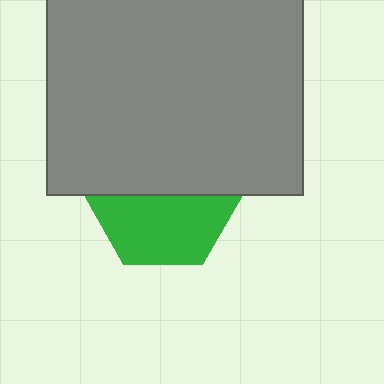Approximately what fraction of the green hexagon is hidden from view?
Roughly 50% of the green hexagon is hidden behind the gray square.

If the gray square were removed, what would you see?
You would see the complete green hexagon.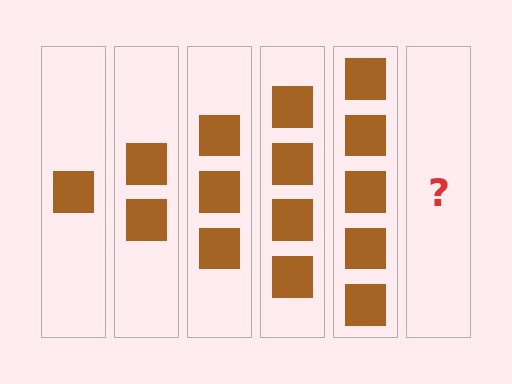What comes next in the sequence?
The next element should be 6 squares.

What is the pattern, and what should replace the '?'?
The pattern is that each step adds one more square. The '?' should be 6 squares.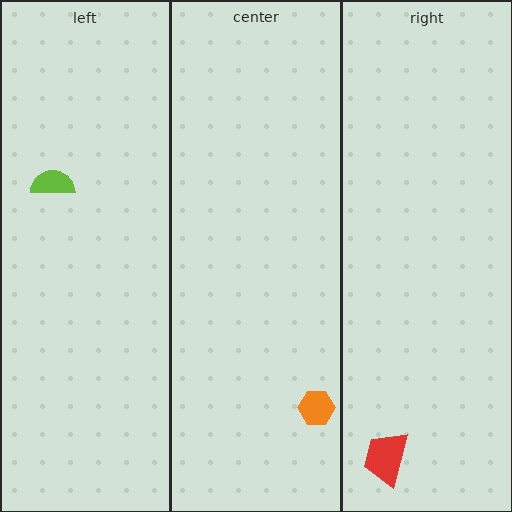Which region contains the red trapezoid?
The right region.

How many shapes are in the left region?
1.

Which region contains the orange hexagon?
The center region.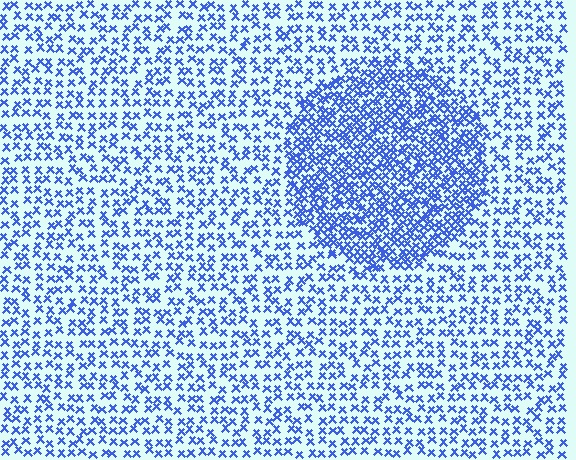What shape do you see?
I see a circle.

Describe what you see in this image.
The image contains small blue elements arranged at two different densities. A circle-shaped region is visible where the elements are more densely packed than the surrounding area.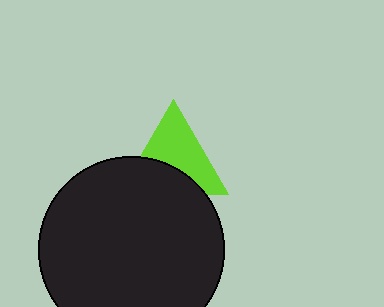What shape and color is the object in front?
The object in front is a black circle.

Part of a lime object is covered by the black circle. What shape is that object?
It is a triangle.